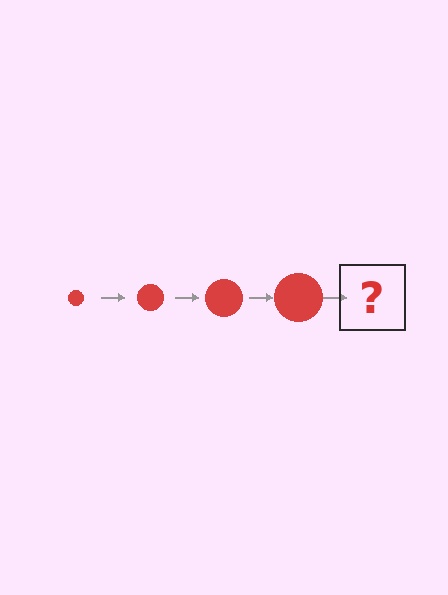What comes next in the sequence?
The next element should be a red circle, larger than the previous one.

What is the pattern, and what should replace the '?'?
The pattern is that the circle gets progressively larger each step. The '?' should be a red circle, larger than the previous one.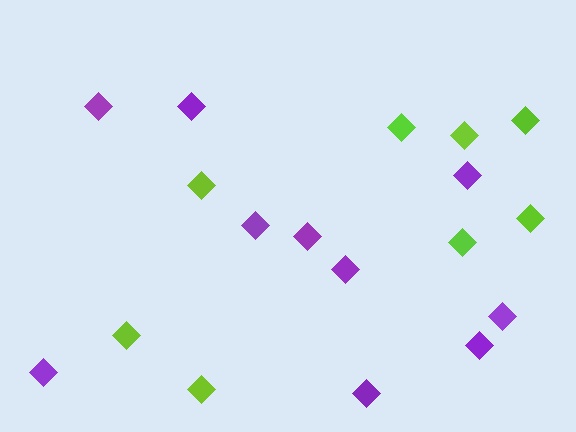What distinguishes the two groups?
There are 2 groups: one group of lime diamonds (8) and one group of purple diamonds (10).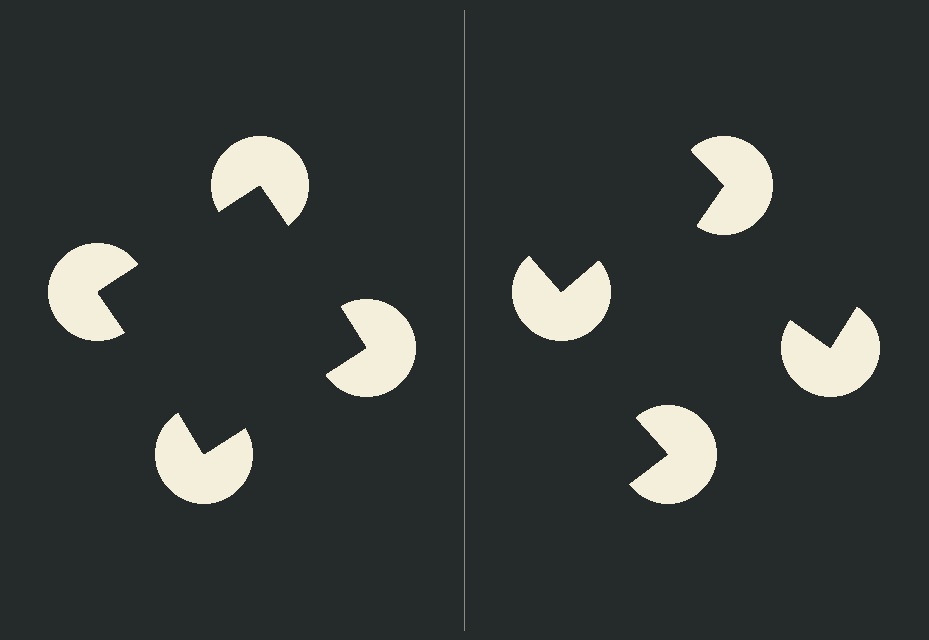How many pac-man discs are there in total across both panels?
8 — 4 on each side.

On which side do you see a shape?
An illusory square appears on the left side. On the right side the wedge cuts are rotated, so no coherent shape forms.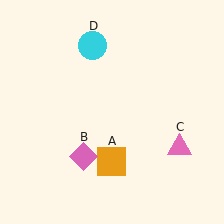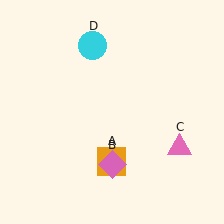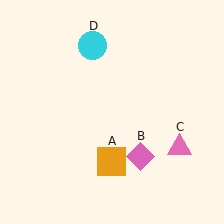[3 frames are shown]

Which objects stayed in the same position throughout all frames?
Orange square (object A) and pink triangle (object C) and cyan circle (object D) remained stationary.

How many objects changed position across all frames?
1 object changed position: pink diamond (object B).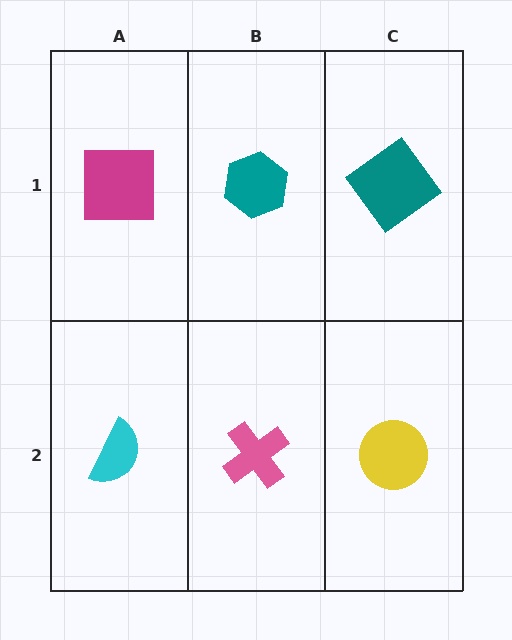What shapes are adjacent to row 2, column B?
A teal hexagon (row 1, column B), a cyan semicircle (row 2, column A), a yellow circle (row 2, column C).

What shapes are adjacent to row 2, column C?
A teal diamond (row 1, column C), a pink cross (row 2, column B).